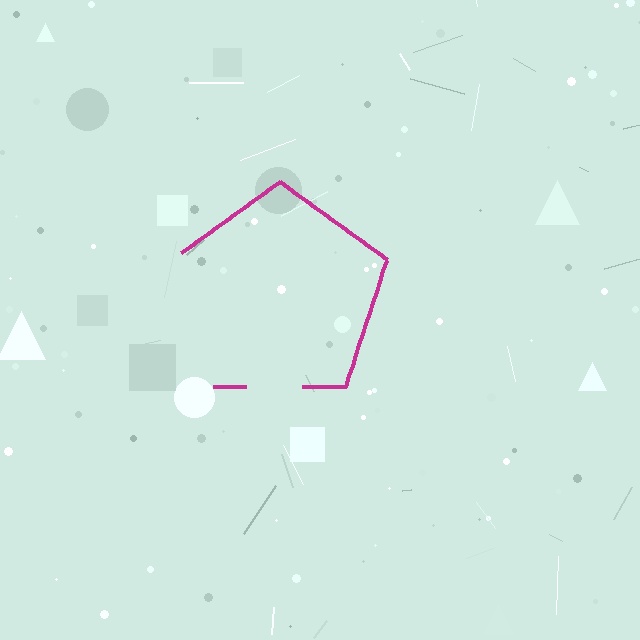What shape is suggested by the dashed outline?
The dashed outline suggests a pentagon.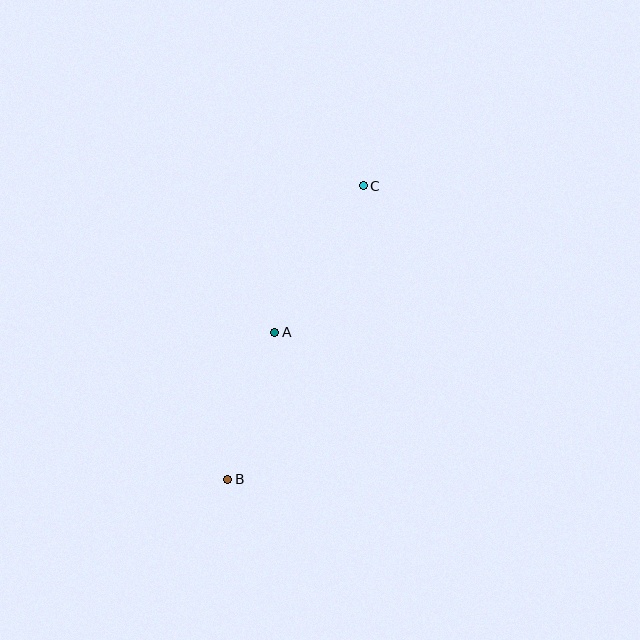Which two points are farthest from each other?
Points B and C are farthest from each other.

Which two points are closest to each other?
Points A and B are closest to each other.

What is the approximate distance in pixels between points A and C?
The distance between A and C is approximately 171 pixels.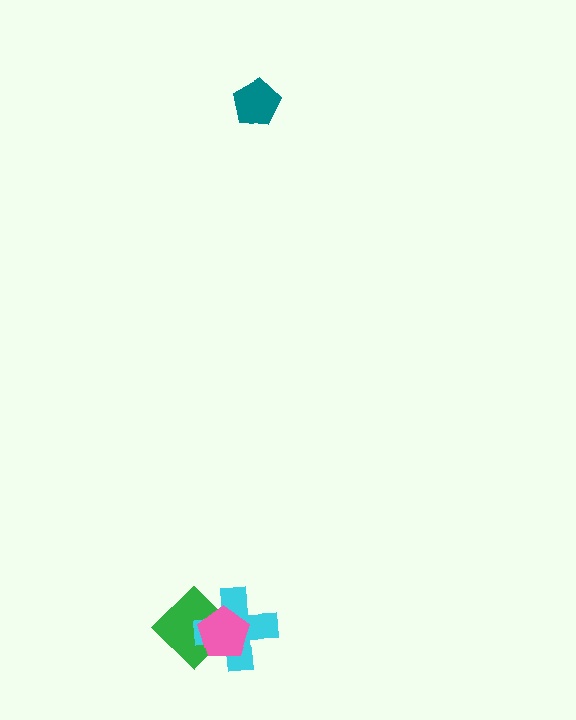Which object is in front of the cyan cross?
The pink pentagon is in front of the cyan cross.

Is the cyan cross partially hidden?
Yes, it is partially covered by another shape.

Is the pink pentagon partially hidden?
No, no other shape covers it.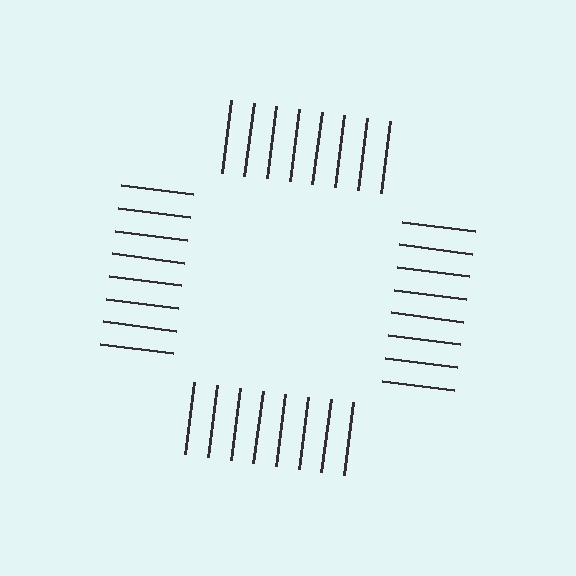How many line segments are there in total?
32 — 8 along each of the 4 edges.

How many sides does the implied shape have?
4 sides — the line-ends trace a square.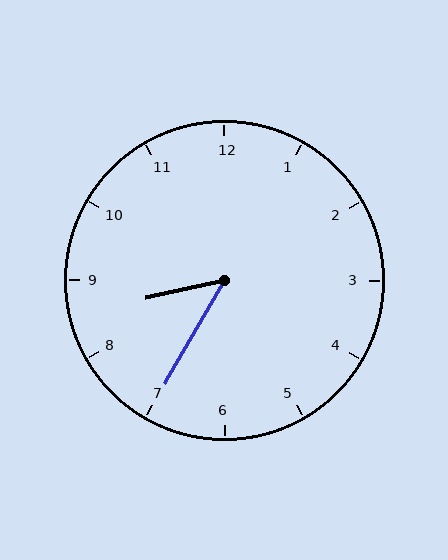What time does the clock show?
8:35.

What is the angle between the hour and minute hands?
Approximately 48 degrees.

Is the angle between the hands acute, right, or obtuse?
It is acute.